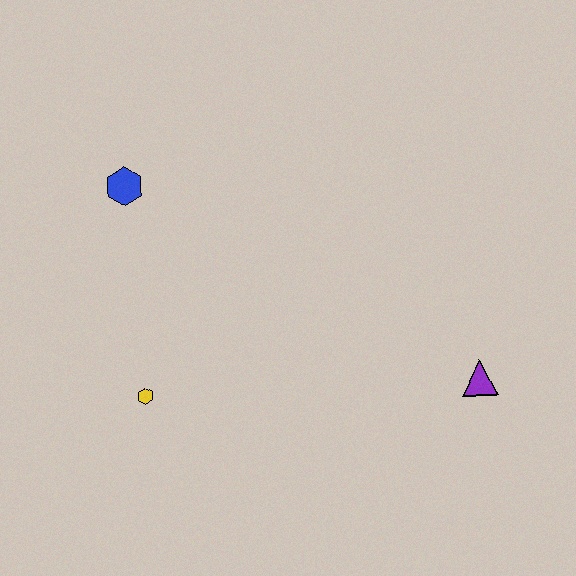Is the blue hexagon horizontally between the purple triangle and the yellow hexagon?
No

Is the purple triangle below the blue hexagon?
Yes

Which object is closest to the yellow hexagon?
The blue hexagon is closest to the yellow hexagon.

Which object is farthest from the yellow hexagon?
The purple triangle is farthest from the yellow hexagon.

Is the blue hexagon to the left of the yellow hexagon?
Yes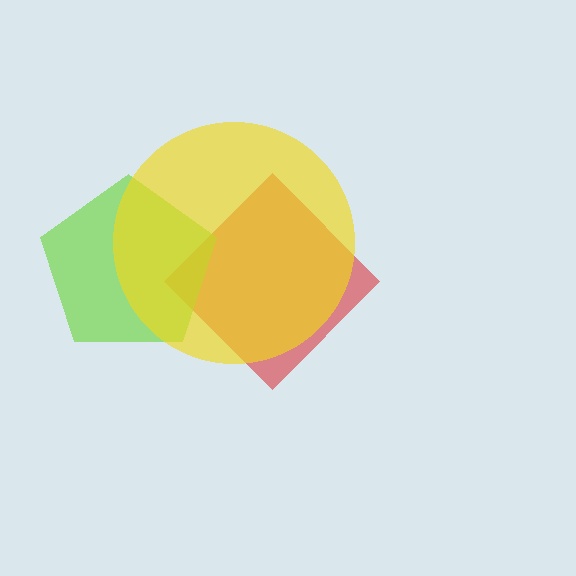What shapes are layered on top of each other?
The layered shapes are: a red diamond, a lime pentagon, a yellow circle.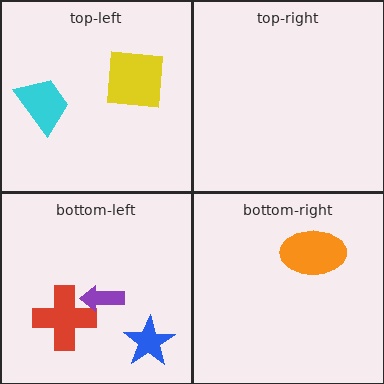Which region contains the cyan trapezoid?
The top-left region.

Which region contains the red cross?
The bottom-left region.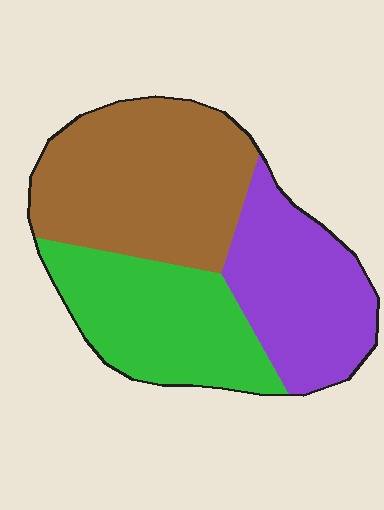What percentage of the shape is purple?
Purple takes up between a sixth and a third of the shape.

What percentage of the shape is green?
Green takes up about one third (1/3) of the shape.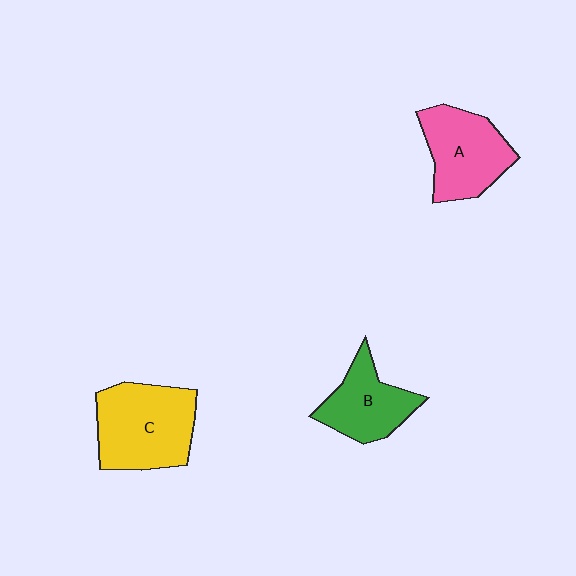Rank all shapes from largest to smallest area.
From largest to smallest: C (yellow), A (pink), B (green).